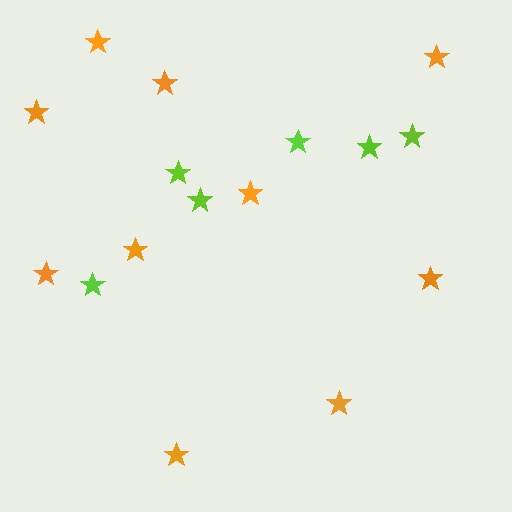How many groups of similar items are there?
There are 2 groups: one group of orange stars (10) and one group of lime stars (6).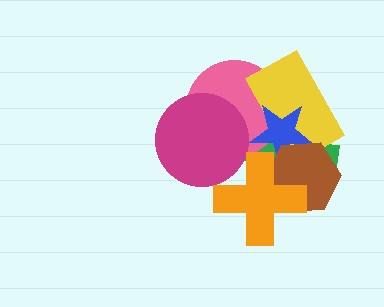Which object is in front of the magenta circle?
The orange cross is in front of the magenta circle.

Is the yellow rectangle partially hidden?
Yes, it is partially covered by another shape.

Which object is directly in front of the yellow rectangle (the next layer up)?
The blue star is directly in front of the yellow rectangle.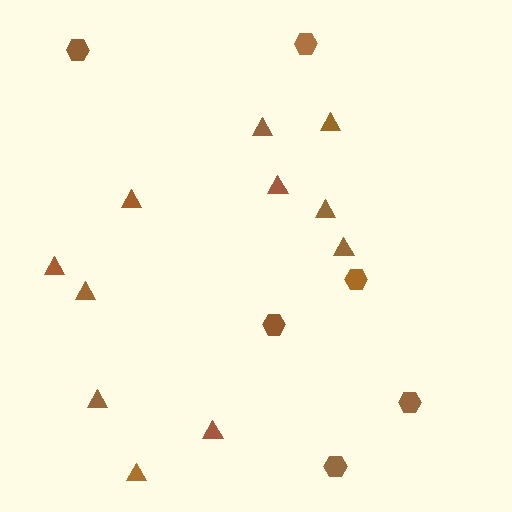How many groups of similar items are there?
There are 2 groups: one group of hexagons (6) and one group of triangles (11).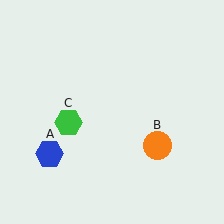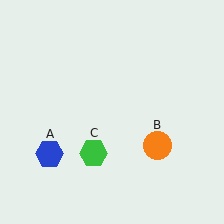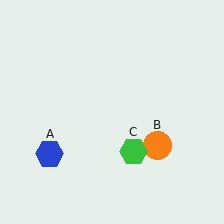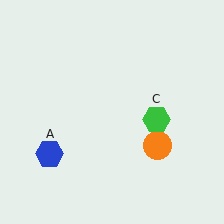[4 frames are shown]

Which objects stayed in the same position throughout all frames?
Blue hexagon (object A) and orange circle (object B) remained stationary.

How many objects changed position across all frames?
1 object changed position: green hexagon (object C).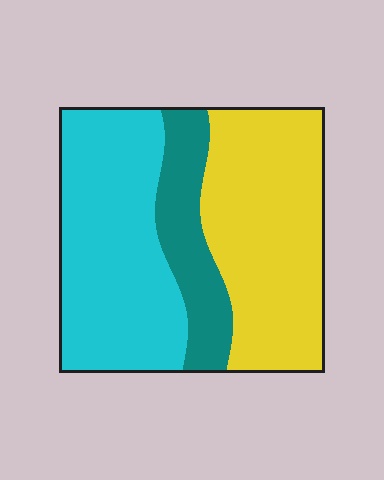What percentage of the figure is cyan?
Cyan takes up about two fifths (2/5) of the figure.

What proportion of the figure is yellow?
Yellow takes up about two fifths (2/5) of the figure.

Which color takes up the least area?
Teal, at roughly 15%.